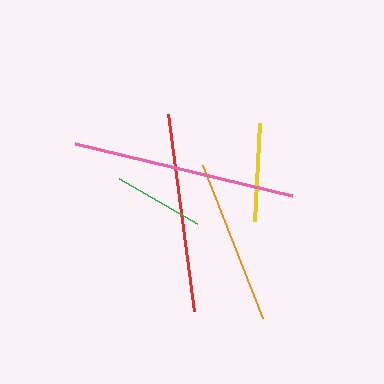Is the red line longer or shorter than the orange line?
The red line is longer than the orange line.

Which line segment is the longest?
The pink line is the longest at approximately 223 pixels.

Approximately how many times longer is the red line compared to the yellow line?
The red line is approximately 2.0 times the length of the yellow line.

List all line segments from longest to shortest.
From longest to shortest: pink, red, orange, yellow, green.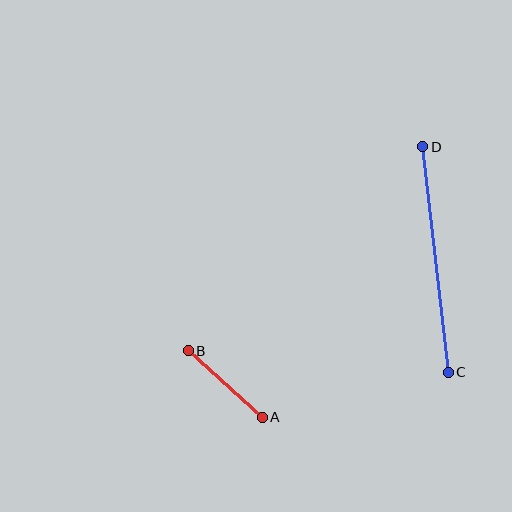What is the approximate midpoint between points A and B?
The midpoint is at approximately (225, 384) pixels.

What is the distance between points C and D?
The distance is approximately 227 pixels.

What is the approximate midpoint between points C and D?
The midpoint is at approximately (435, 260) pixels.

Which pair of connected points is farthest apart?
Points C and D are farthest apart.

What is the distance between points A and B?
The distance is approximately 100 pixels.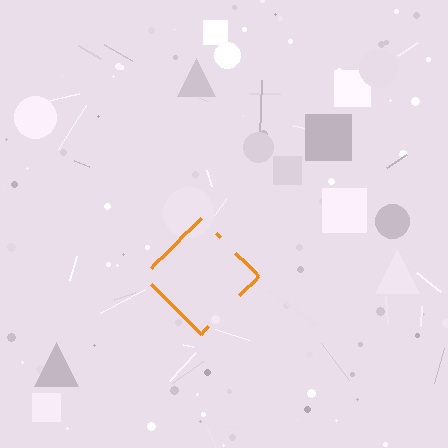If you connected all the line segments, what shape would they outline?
They would outline a diamond.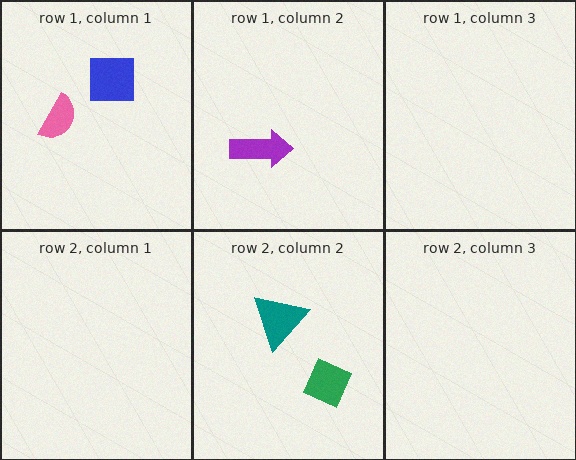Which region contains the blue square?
The row 1, column 1 region.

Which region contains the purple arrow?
The row 1, column 2 region.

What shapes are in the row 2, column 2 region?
The teal triangle, the green diamond.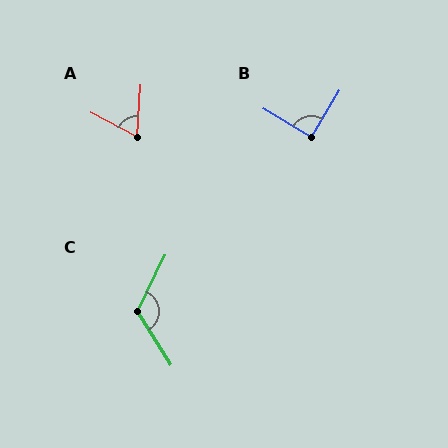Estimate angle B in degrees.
Approximately 89 degrees.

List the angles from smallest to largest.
A (67°), B (89°), C (122°).